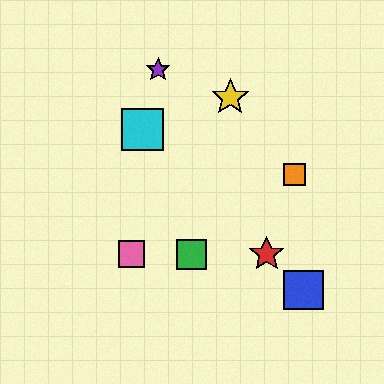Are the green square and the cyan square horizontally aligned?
No, the green square is at y≈254 and the cyan square is at y≈130.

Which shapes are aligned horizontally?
The red star, the green square, the pink square are aligned horizontally.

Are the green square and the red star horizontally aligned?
Yes, both are at y≈254.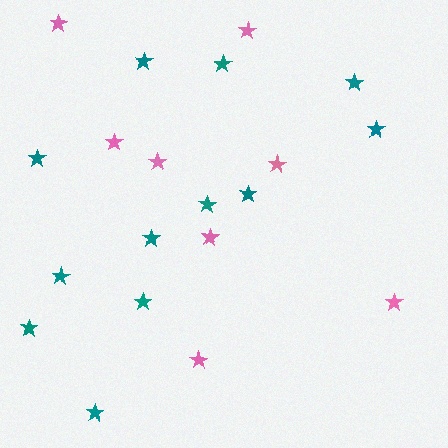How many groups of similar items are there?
There are 2 groups: one group of pink stars (8) and one group of teal stars (12).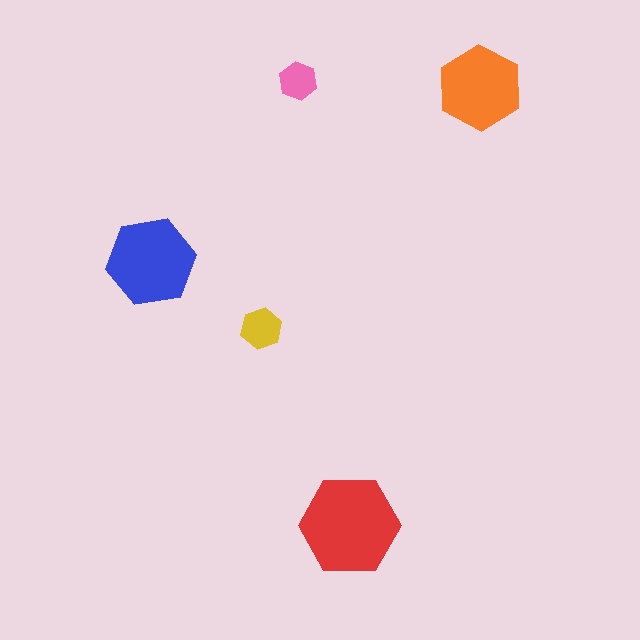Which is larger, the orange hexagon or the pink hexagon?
The orange one.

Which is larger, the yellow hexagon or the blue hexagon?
The blue one.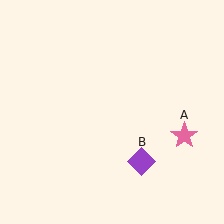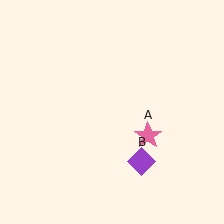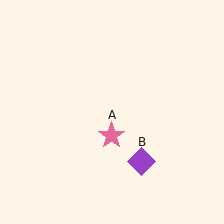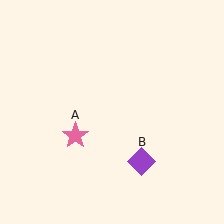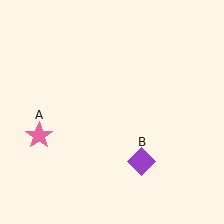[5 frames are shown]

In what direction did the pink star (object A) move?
The pink star (object A) moved left.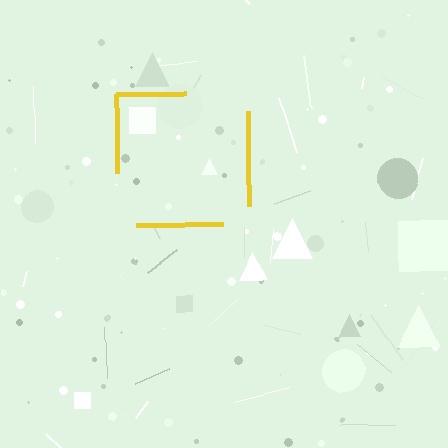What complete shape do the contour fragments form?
The contour fragments form a square.